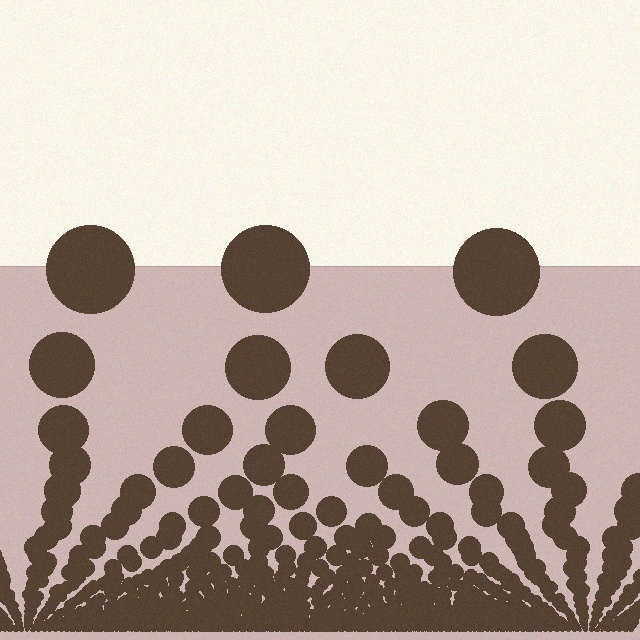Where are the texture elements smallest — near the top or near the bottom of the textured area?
Near the bottom.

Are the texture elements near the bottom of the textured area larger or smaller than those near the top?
Smaller. The gradient is inverted — elements near the bottom are smaller and denser.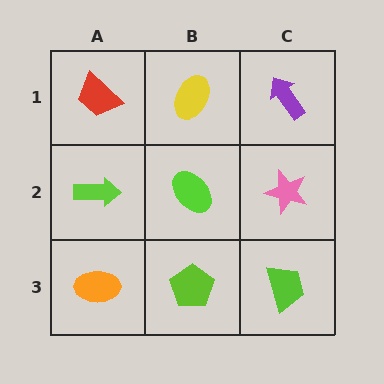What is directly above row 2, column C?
A purple arrow.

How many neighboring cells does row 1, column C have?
2.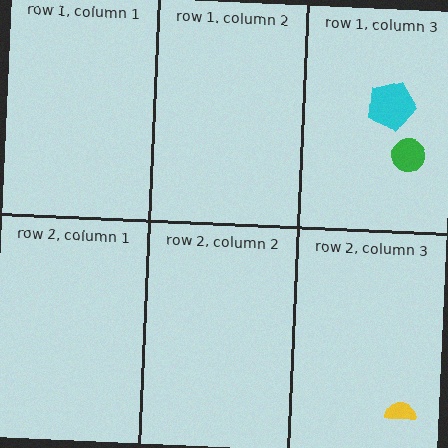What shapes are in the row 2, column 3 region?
The yellow semicircle.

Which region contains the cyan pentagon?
The row 1, column 3 region.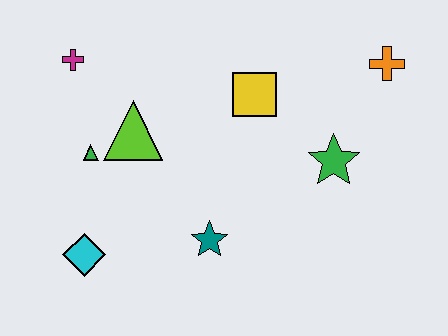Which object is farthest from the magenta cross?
The orange cross is farthest from the magenta cross.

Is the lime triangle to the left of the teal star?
Yes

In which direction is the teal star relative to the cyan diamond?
The teal star is to the right of the cyan diamond.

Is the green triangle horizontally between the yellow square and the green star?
No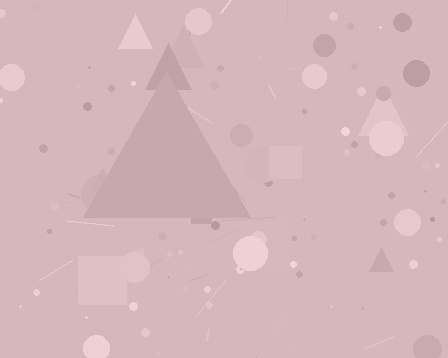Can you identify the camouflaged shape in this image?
The camouflaged shape is a triangle.